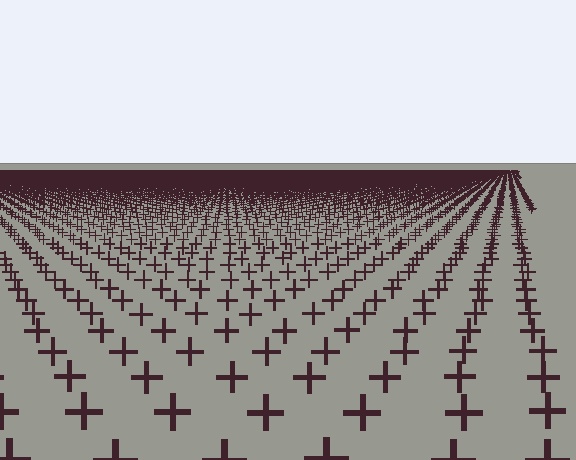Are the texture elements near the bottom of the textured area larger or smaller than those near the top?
Larger. Near the bottom, elements are closer to the viewer and appear at a bigger on-screen size.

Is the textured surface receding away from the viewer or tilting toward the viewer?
The surface is receding away from the viewer. Texture elements get smaller and denser toward the top.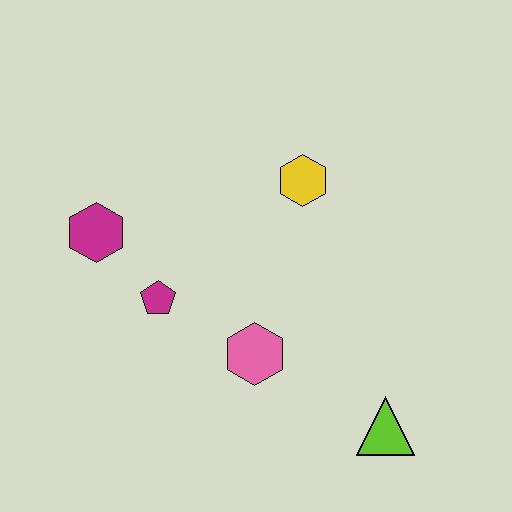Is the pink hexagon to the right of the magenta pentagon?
Yes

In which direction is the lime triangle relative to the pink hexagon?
The lime triangle is to the right of the pink hexagon.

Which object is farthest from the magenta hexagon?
The lime triangle is farthest from the magenta hexagon.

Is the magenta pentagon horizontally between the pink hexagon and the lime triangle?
No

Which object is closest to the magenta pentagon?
The magenta hexagon is closest to the magenta pentagon.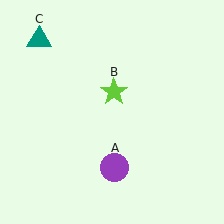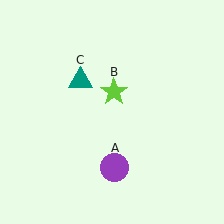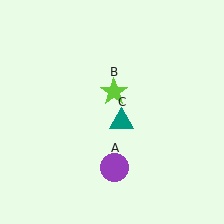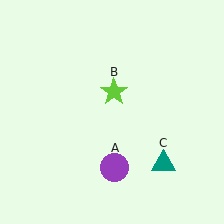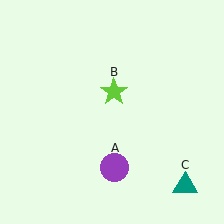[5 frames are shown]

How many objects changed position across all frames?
1 object changed position: teal triangle (object C).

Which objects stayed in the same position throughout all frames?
Purple circle (object A) and lime star (object B) remained stationary.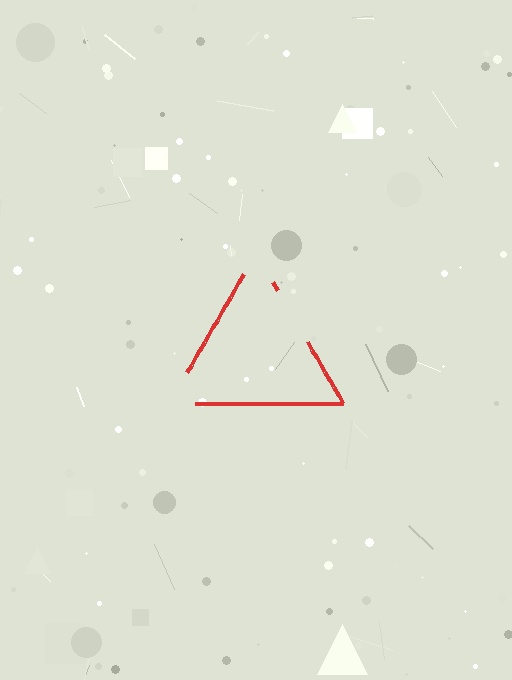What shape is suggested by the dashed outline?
The dashed outline suggests a triangle.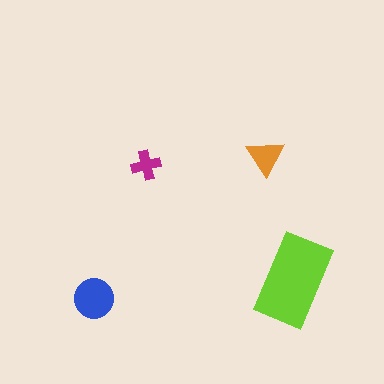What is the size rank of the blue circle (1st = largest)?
2nd.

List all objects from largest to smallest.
The lime rectangle, the blue circle, the orange triangle, the magenta cross.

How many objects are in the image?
There are 4 objects in the image.